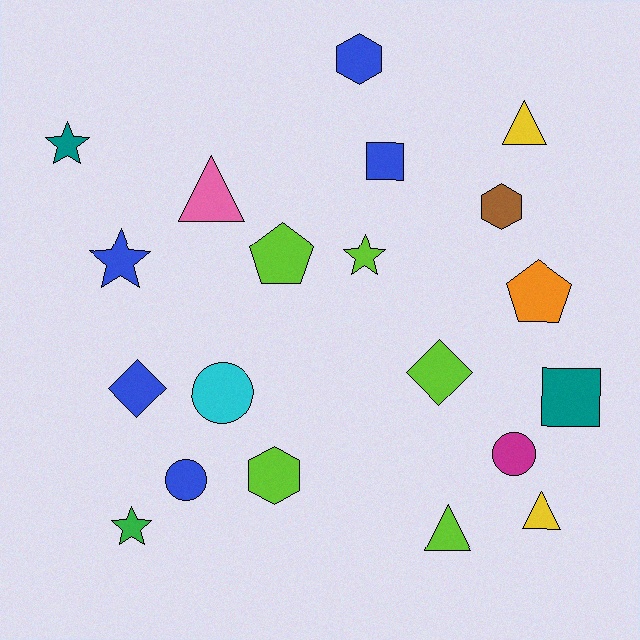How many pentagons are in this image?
There are 2 pentagons.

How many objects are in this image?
There are 20 objects.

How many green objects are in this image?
There is 1 green object.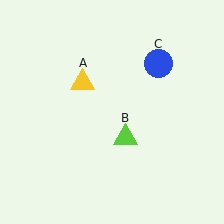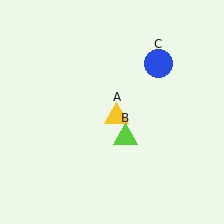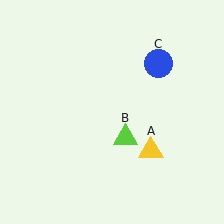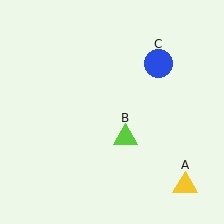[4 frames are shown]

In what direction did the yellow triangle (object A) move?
The yellow triangle (object A) moved down and to the right.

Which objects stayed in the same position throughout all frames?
Lime triangle (object B) and blue circle (object C) remained stationary.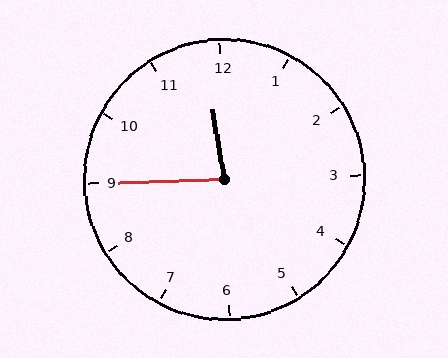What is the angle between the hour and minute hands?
Approximately 82 degrees.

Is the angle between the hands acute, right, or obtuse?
It is acute.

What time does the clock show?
11:45.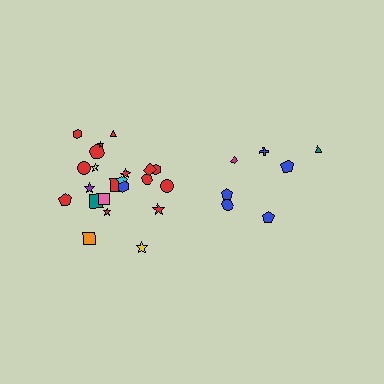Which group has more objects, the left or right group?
The left group.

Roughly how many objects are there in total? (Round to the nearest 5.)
Roughly 30 objects in total.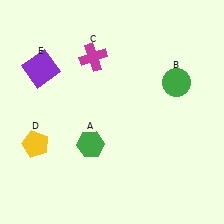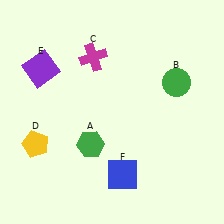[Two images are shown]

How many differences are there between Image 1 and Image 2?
There is 1 difference between the two images.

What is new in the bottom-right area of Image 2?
A blue square (F) was added in the bottom-right area of Image 2.